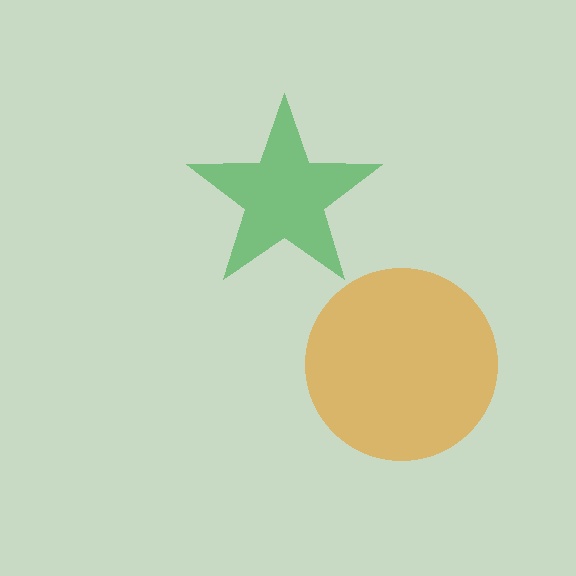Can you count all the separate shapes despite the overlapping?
Yes, there are 2 separate shapes.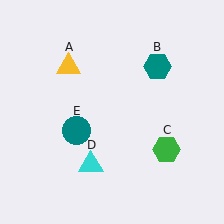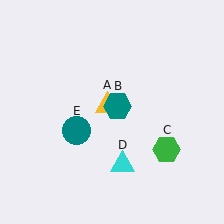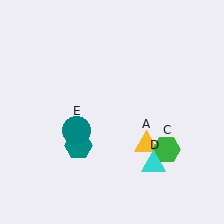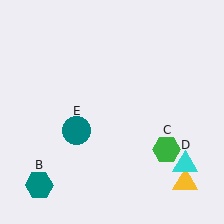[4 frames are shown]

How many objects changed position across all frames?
3 objects changed position: yellow triangle (object A), teal hexagon (object B), cyan triangle (object D).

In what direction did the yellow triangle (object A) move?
The yellow triangle (object A) moved down and to the right.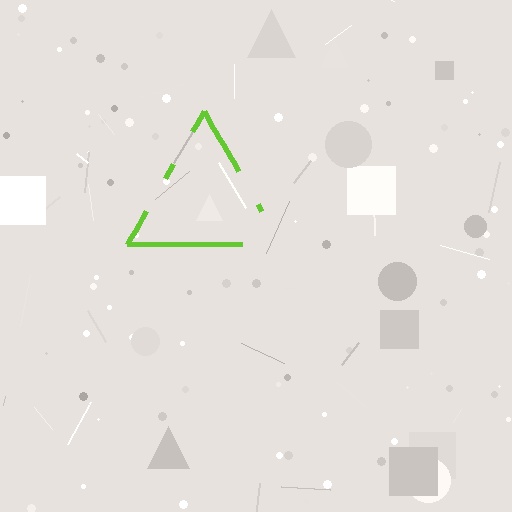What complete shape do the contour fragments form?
The contour fragments form a triangle.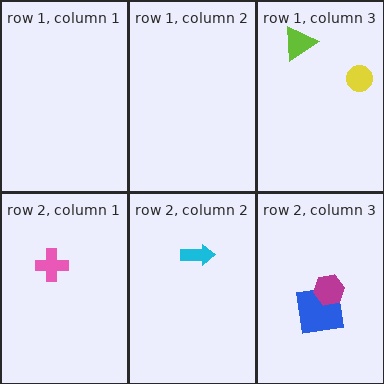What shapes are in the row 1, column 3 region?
The lime triangle, the yellow circle.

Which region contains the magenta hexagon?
The row 2, column 3 region.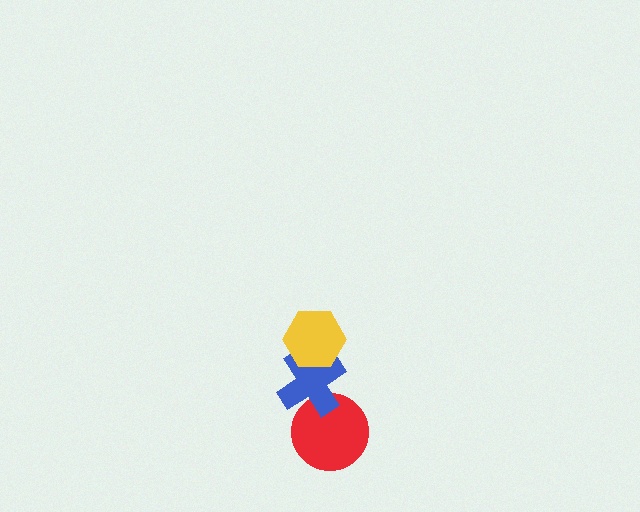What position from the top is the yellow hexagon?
The yellow hexagon is 1st from the top.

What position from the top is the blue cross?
The blue cross is 2nd from the top.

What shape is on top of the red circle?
The blue cross is on top of the red circle.